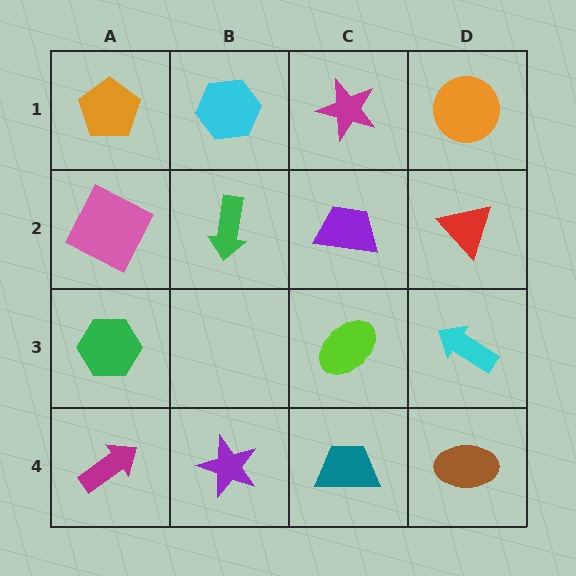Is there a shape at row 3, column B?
No, that cell is empty.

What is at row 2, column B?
A green arrow.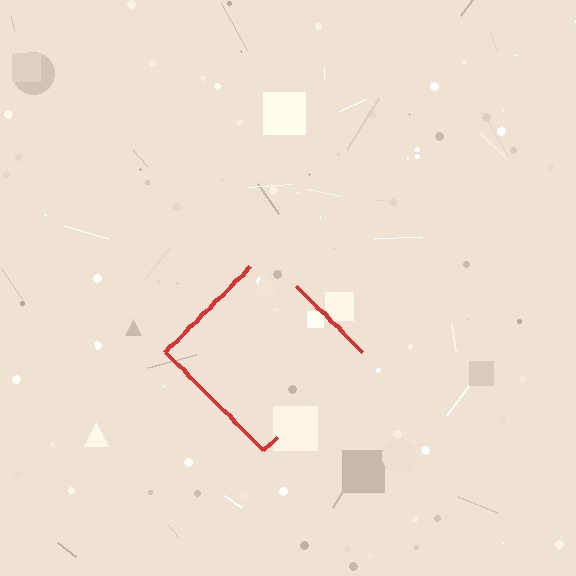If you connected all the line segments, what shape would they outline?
They would outline a diamond.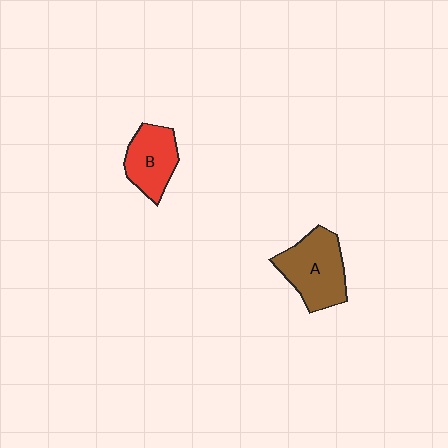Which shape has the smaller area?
Shape B (red).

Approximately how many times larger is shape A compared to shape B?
Approximately 1.3 times.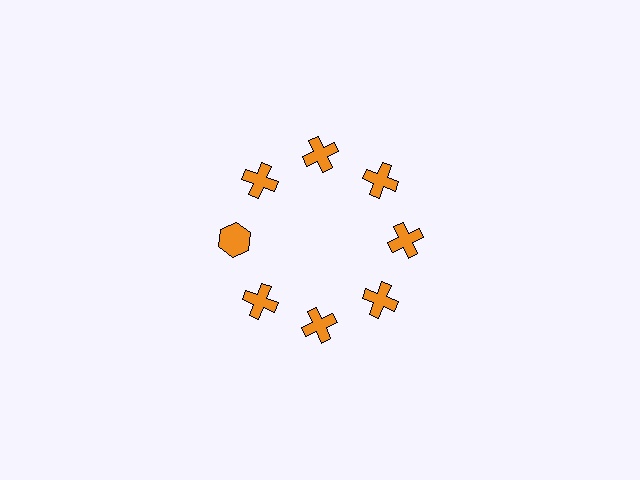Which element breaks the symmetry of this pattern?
The orange hexagon at roughly the 9 o'clock position breaks the symmetry. All other shapes are orange crosses.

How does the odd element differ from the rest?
It has a different shape: hexagon instead of cross.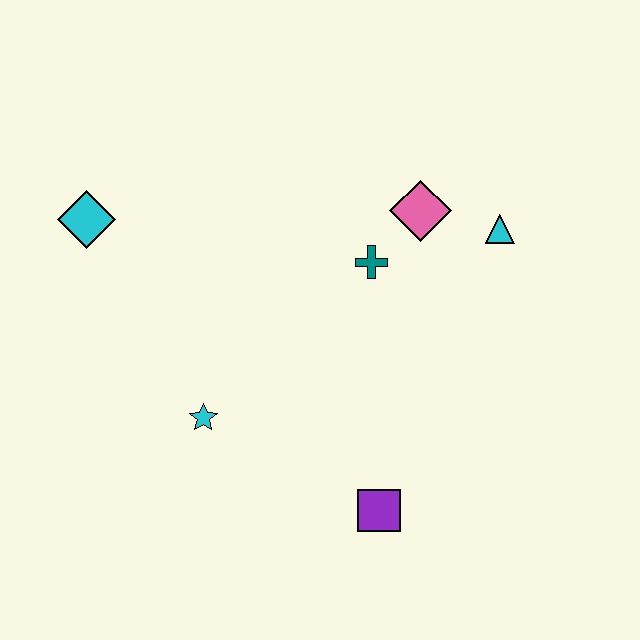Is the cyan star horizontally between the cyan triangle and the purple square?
No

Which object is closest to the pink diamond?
The teal cross is closest to the pink diamond.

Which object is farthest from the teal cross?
The cyan diamond is farthest from the teal cross.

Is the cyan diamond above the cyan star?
Yes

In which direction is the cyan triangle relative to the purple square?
The cyan triangle is above the purple square.